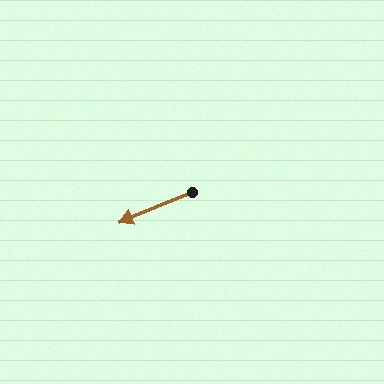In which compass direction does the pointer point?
Southwest.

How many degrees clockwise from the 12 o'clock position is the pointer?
Approximately 247 degrees.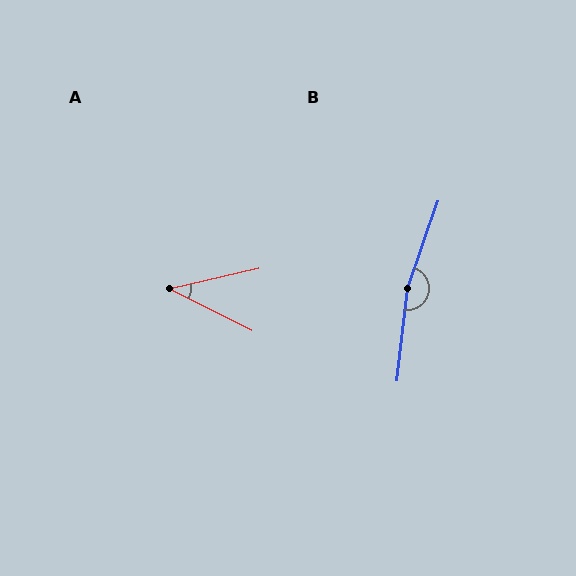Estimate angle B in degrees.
Approximately 167 degrees.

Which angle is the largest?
B, at approximately 167 degrees.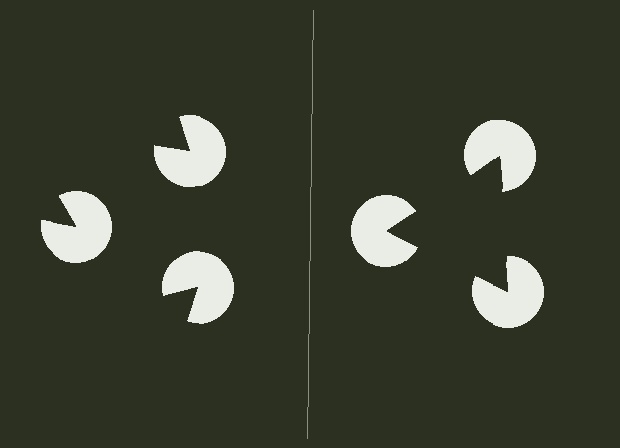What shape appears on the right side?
An illusory triangle.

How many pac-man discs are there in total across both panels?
6 — 3 on each side.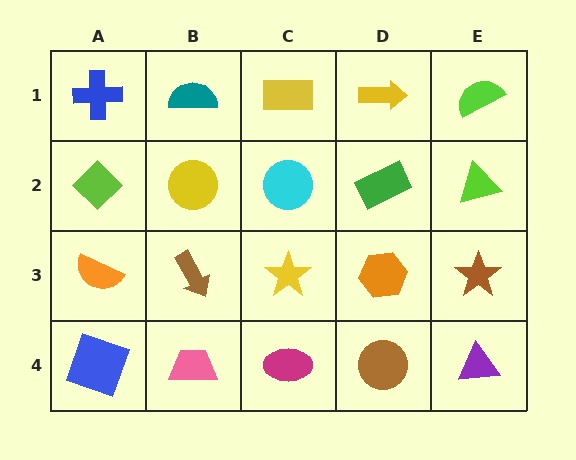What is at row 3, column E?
A brown star.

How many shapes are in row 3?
5 shapes.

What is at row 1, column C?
A yellow rectangle.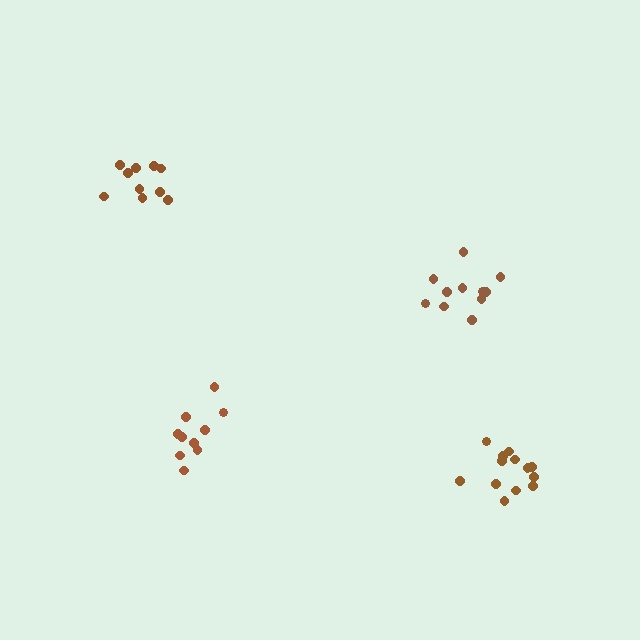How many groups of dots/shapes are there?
There are 4 groups.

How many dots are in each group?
Group 1: 13 dots, Group 2: 10 dots, Group 3: 11 dots, Group 4: 10 dots (44 total).